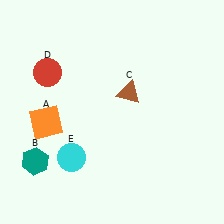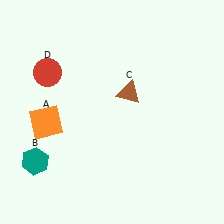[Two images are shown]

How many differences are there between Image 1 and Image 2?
There is 1 difference between the two images.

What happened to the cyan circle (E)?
The cyan circle (E) was removed in Image 2. It was in the bottom-left area of Image 1.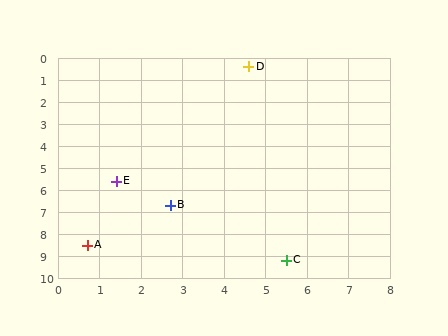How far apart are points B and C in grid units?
Points B and C are about 3.8 grid units apart.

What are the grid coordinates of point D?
Point D is at approximately (4.6, 0.4).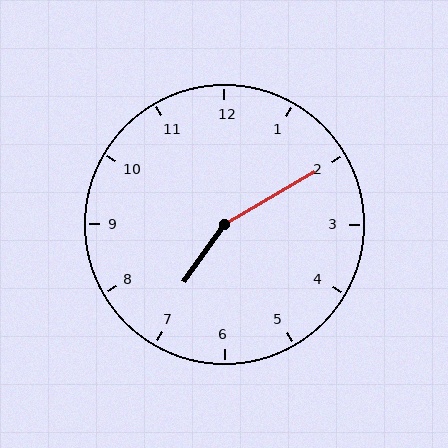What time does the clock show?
7:10.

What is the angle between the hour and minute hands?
Approximately 155 degrees.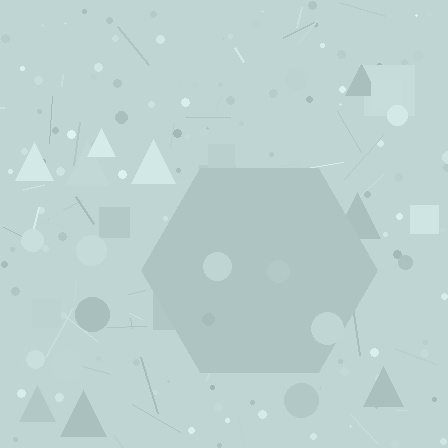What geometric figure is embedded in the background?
A hexagon is embedded in the background.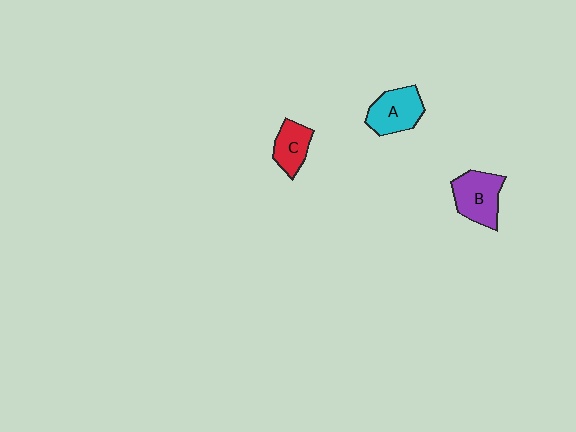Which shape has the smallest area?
Shape C (red).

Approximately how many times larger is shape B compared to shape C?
Approximately 1.4 times.